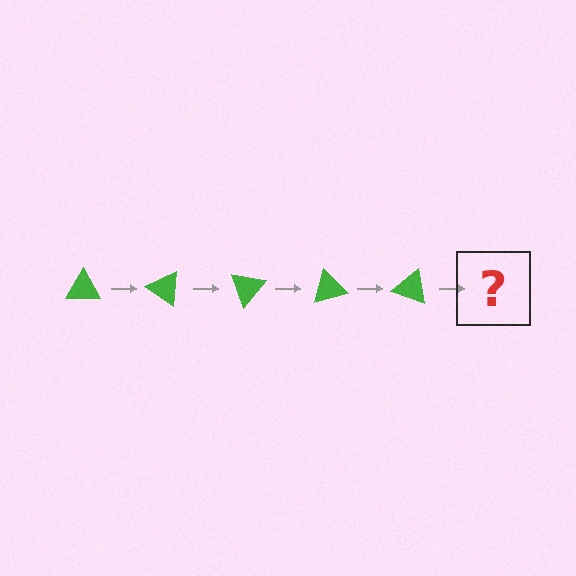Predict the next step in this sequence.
The next step is a green triangle rotated 175 degrees.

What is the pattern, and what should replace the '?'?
The pattern is that the triangle rotates 35 degrees each step. The '?' should be a green triangle rotated 175 degrees.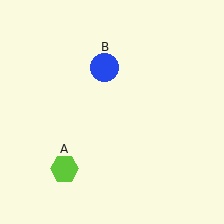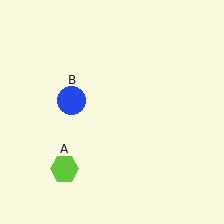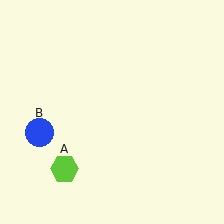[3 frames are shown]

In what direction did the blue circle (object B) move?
The blue circle (object B) moved down and to the left.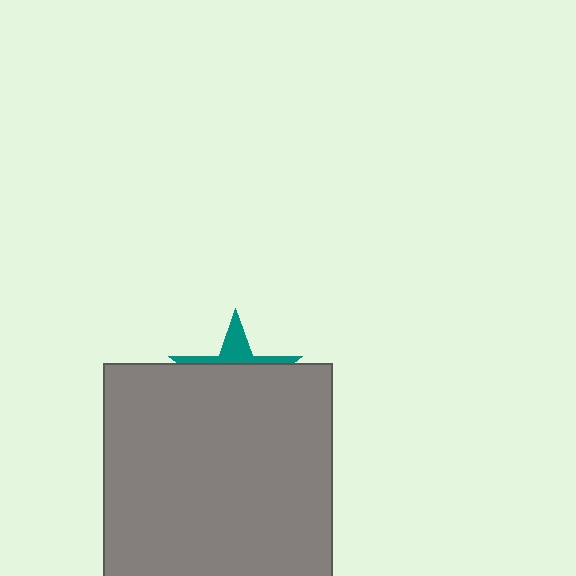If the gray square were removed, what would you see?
You would see the complete teal star.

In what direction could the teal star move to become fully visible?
The teal star could move up. That would shift it out from behind the gray square entirely.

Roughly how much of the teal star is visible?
A small part of it is visible (roughly 31%).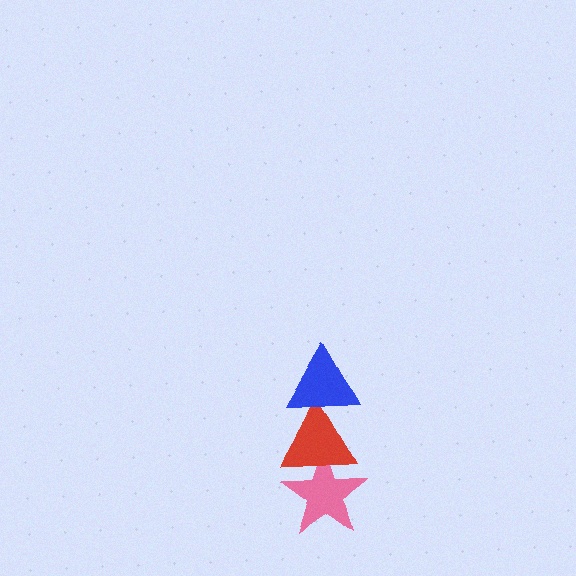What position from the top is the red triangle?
The red triangle is 2nd from the top.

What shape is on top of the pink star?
The red triangle is on top of the pink star.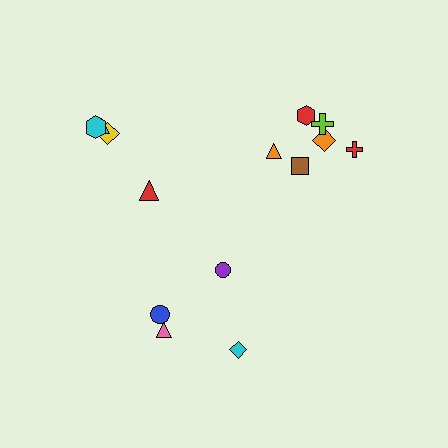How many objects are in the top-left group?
There are 4 objects.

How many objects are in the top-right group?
There are 6 objects.